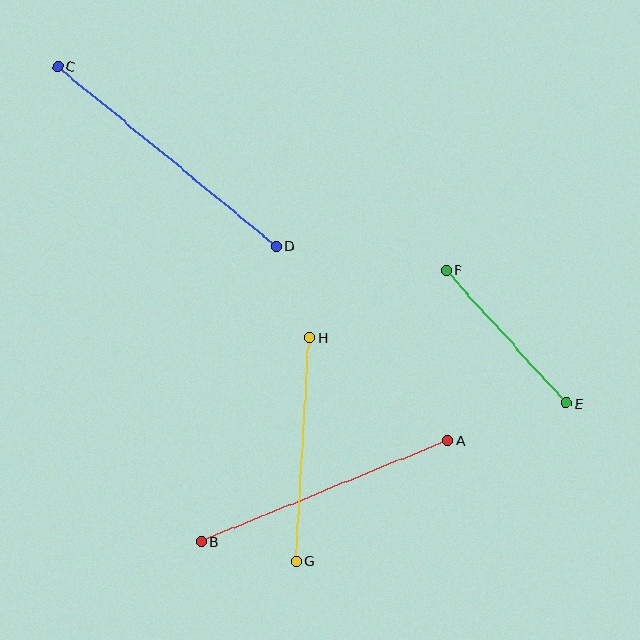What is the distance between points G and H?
The distance is approximately 224 pixels.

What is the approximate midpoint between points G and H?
The midpoint is at approximately (303, 449) pixels.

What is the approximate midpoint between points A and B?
The midpoint is at approximately (325, 491) pixels.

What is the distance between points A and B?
The distance is approximately 266 pixels.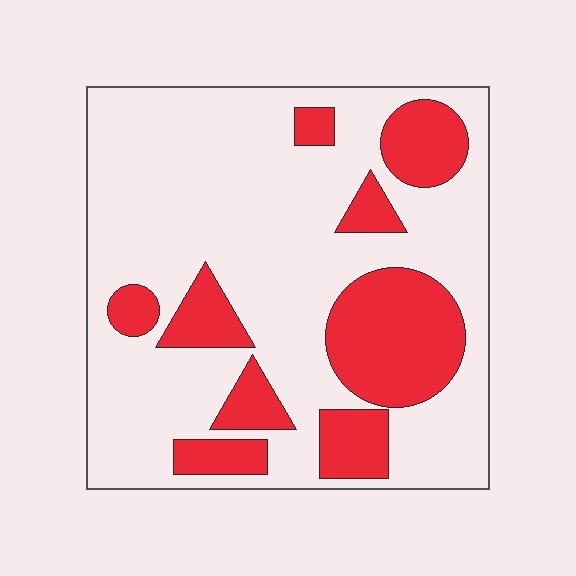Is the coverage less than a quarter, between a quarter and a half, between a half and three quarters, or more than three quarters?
Between a quarter and a half.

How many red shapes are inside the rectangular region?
9.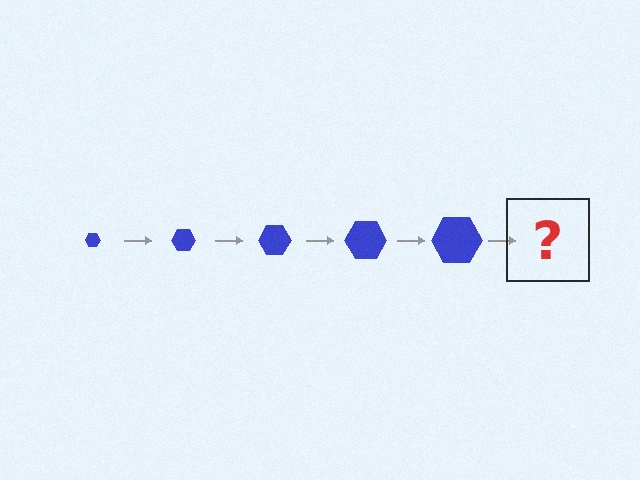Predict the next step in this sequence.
The next step is a blue hexagon, larger than the previous one.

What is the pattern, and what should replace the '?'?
The pattern is that the hexagon gets progressively larger each step. The '?' should be a blue hexagon, larger than the previous one.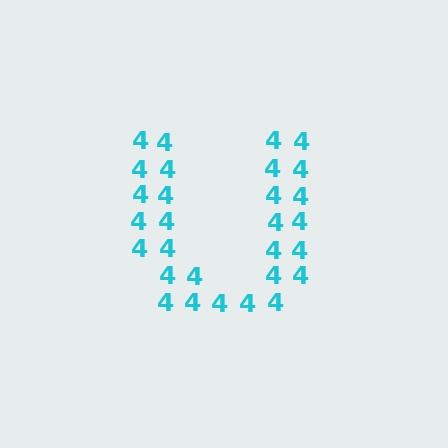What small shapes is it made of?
It is made of small digit 4's.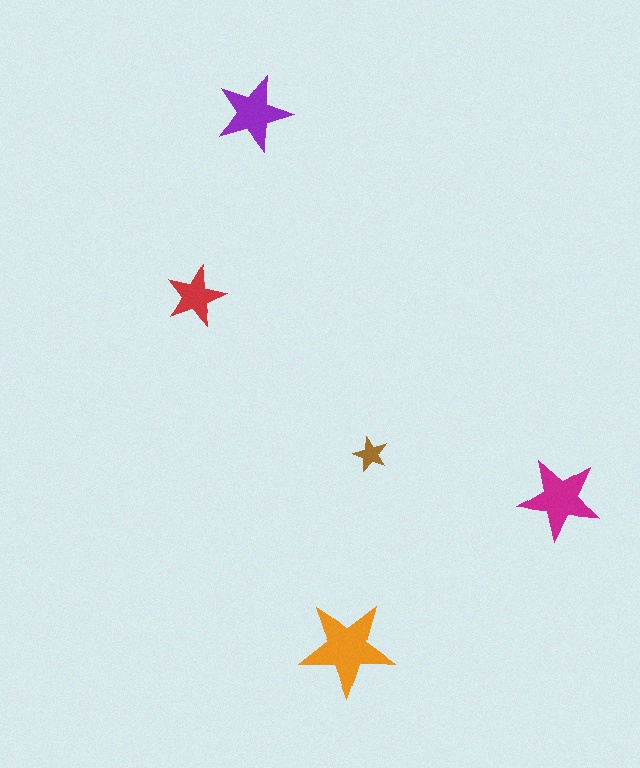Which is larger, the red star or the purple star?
The purple one.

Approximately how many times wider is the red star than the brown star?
About 1.5 times wider.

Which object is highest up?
The purple star is topmost.